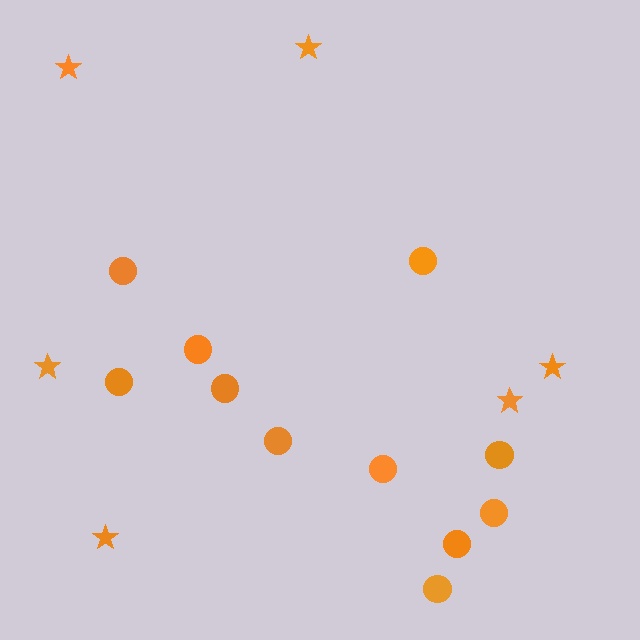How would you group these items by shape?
There are 2 groups: one group of circles (11) and one group of stars (6).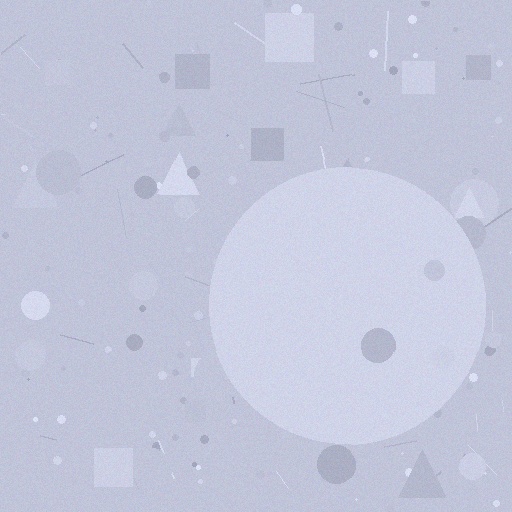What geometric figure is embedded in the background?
A circle is embedded in the background.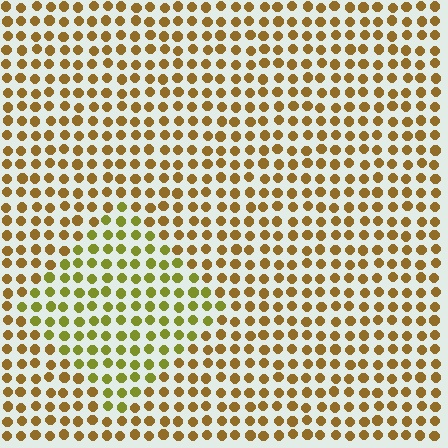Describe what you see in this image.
The image is filled with small brown elements in a uniform arrangement. A diamond-shaped region is visible where the elements are tinted to a slightly different hue, forming a subtle color boundary.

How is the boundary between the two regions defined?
The boundary is defined purely by a slight shift in hue (about 33 degrees). Spacing, size, and orientation are identical on both sides.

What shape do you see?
I see a diamond.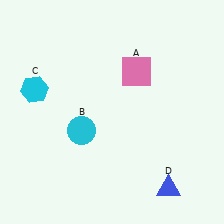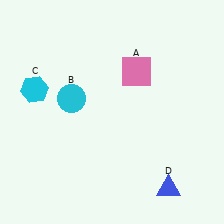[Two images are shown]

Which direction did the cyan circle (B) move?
The cyan circle (B) moved up.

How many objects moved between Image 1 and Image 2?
1 object moved between the two images.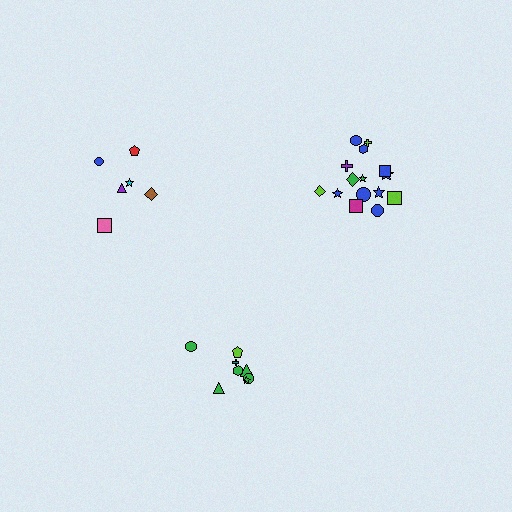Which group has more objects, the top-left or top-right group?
The top-right group.